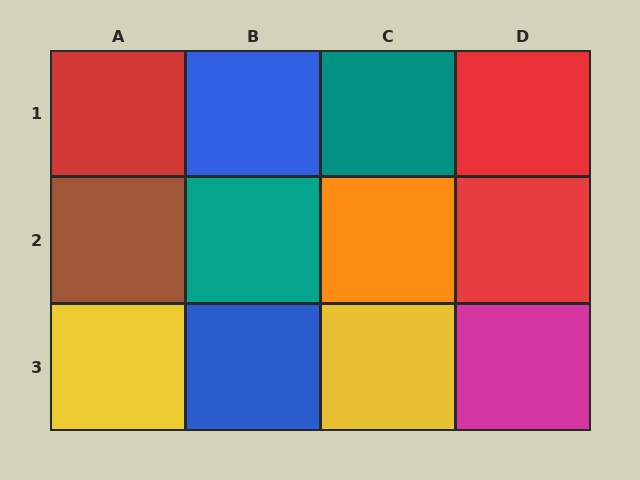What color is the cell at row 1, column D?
Red.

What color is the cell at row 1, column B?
Blue.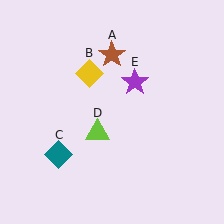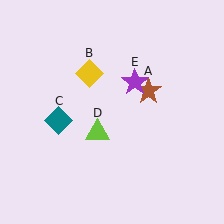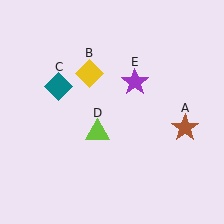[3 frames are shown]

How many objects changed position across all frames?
2 objects changed position: brown star (object A), teal diamond (object C).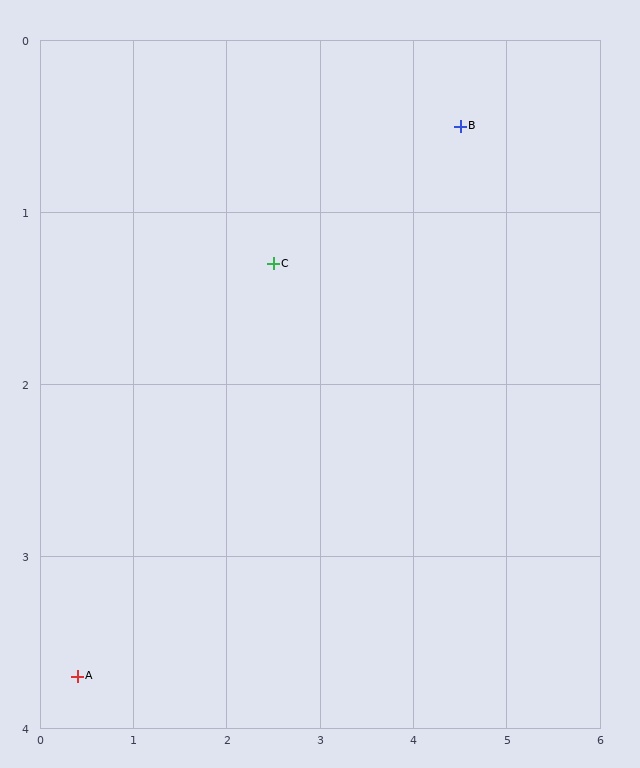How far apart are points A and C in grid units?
Points A and C are about 3.2 grid units apart.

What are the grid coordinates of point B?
Point B is at approximately (4.5, 0.5).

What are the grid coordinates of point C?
Point C is at approximately (2.5, 1.3).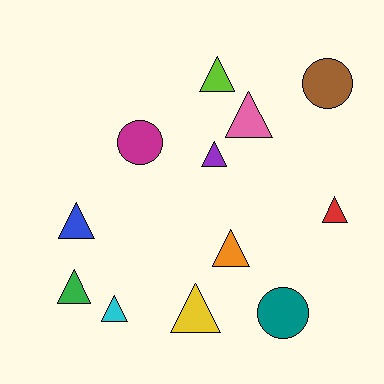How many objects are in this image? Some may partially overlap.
There are 12 objects.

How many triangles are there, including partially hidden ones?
There are 9 triangles.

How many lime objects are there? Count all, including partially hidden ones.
There is 1 lime object.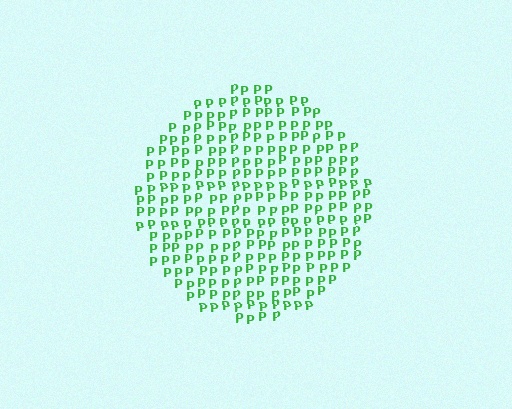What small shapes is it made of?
It is made of small letter P's.